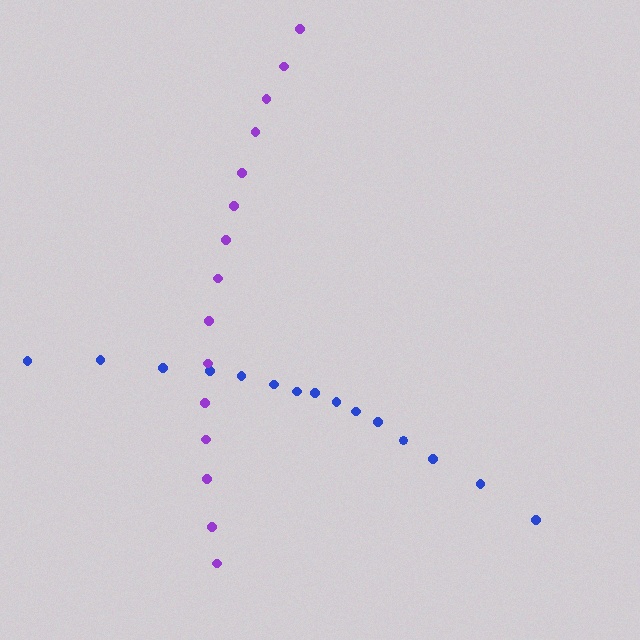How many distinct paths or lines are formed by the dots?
There are 2 distinct paths.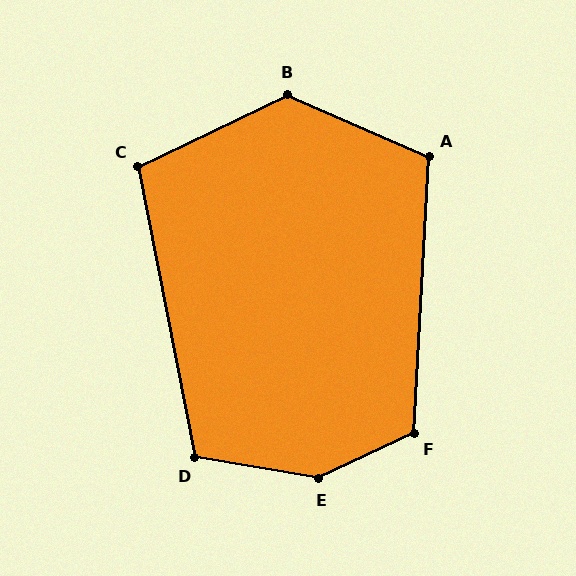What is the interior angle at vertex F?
Approximately 118 degrees (obtuse).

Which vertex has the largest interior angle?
E, at approximately 145 degrees.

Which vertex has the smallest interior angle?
C, at approximately 104 degrees.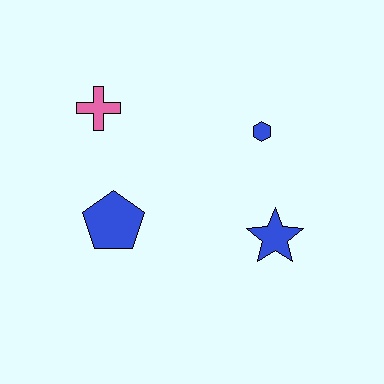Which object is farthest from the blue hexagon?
The blue pentagon is farthest from the blue hexagon.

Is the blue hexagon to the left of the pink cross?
No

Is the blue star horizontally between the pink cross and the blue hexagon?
No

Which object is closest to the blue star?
The blue hexagon is closest to the blue star.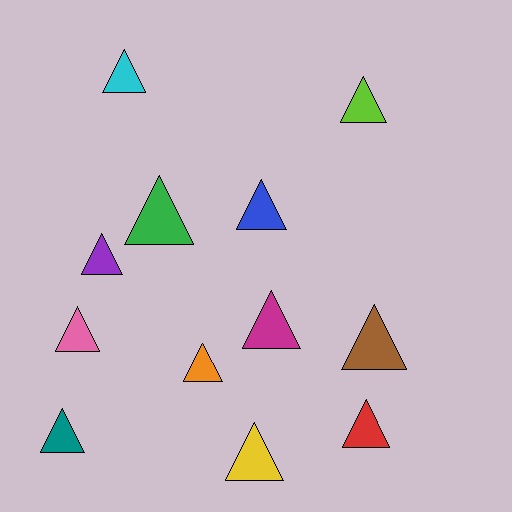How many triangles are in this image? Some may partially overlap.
There are 12 triangles.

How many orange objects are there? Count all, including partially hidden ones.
There is 1 orange object.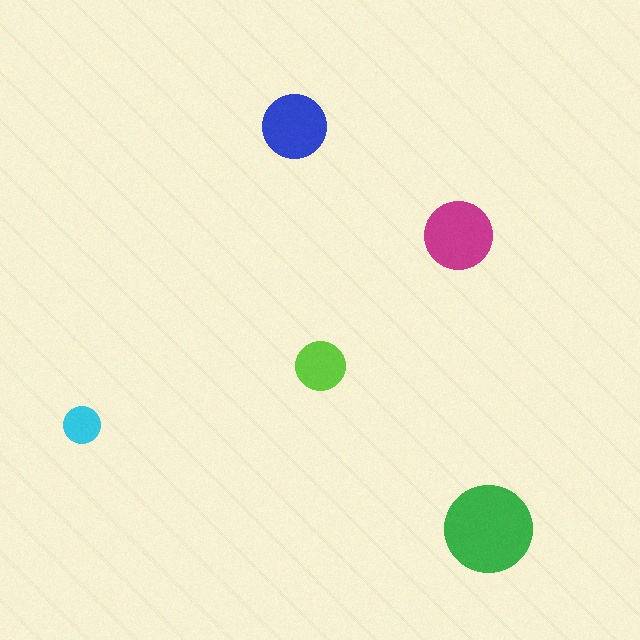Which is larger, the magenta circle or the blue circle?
The magenta one.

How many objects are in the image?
There are 5 objects in the image.